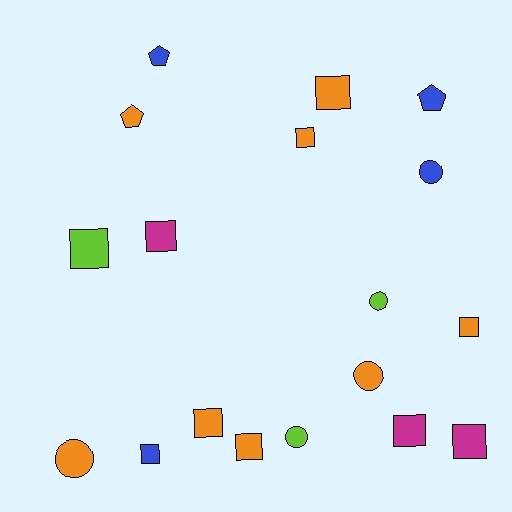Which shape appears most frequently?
Square, with 10 objects.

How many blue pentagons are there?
There are 2 blue pentagons.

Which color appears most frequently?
Orange, with 8 objects.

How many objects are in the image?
There are 18 objects.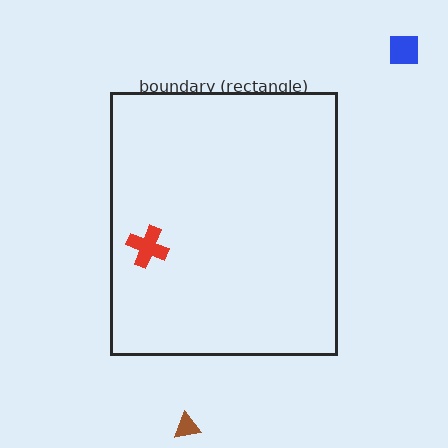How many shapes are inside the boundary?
1 inside, 2 outside.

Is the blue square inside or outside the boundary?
Outside.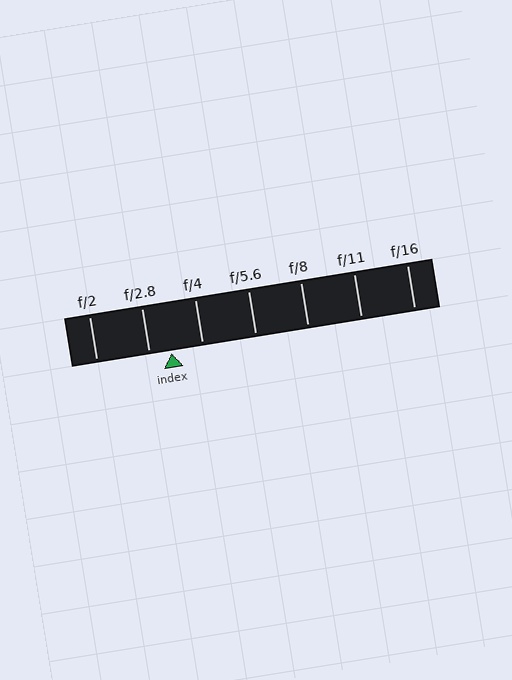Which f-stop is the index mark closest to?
The index mark is closest to f/2.8.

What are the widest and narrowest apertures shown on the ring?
The widest aperture shown is f/2 and the narrowest is f/16.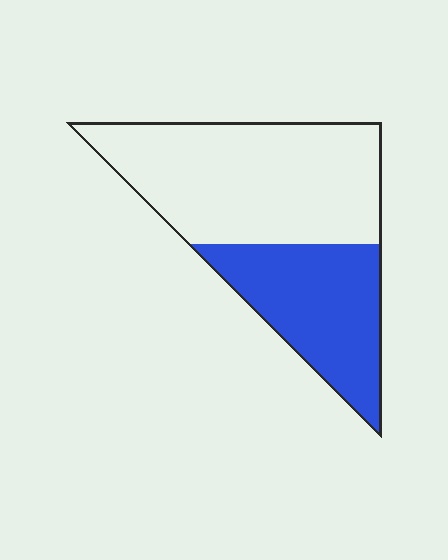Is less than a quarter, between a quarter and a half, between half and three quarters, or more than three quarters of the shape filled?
Between a quarter and a half.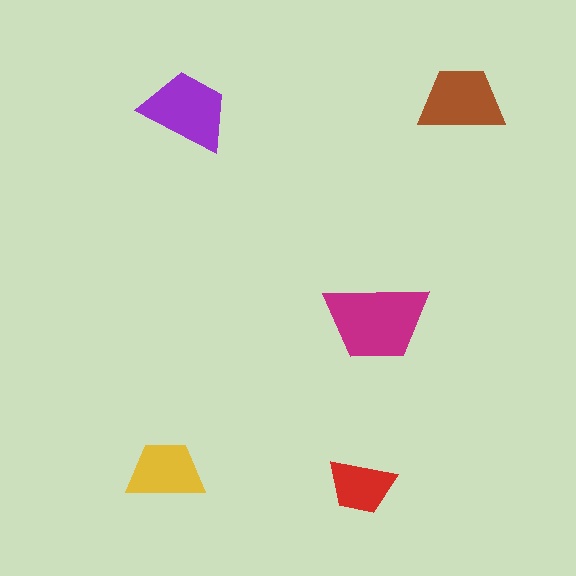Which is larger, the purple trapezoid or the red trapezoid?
The purple one.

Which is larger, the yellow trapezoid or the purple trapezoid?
The purple one.